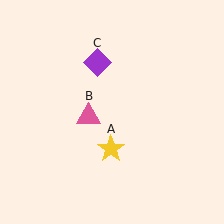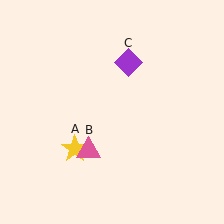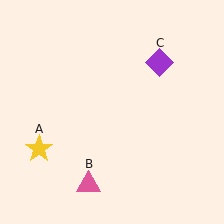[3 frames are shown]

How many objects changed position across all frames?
3 objects changed position: yellow star (object A), pink triangle (object B), purple diamond (object C).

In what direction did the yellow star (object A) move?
The yellow star (object A) moved left.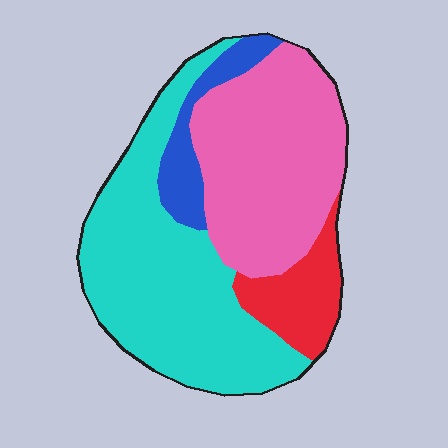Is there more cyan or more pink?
Cyan.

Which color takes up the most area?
Cyan, at roughly 45%.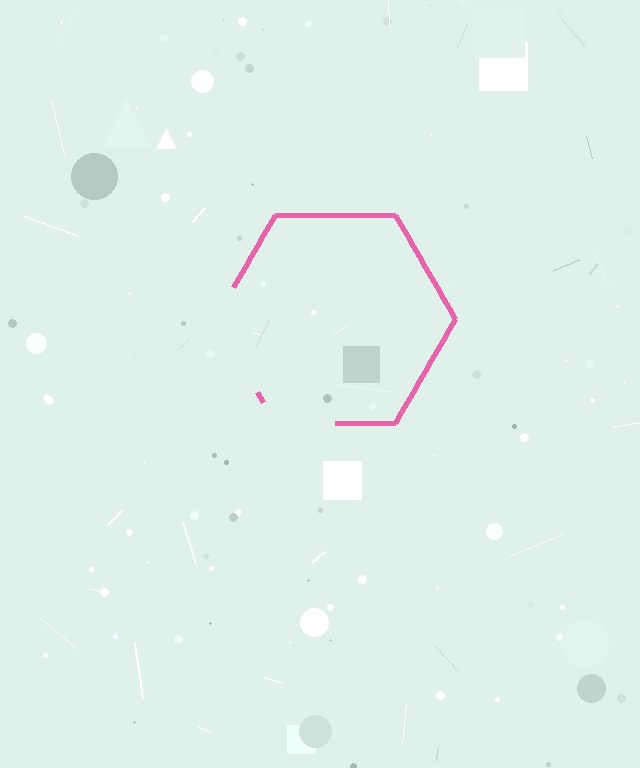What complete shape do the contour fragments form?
The contour fragments form a hexagon.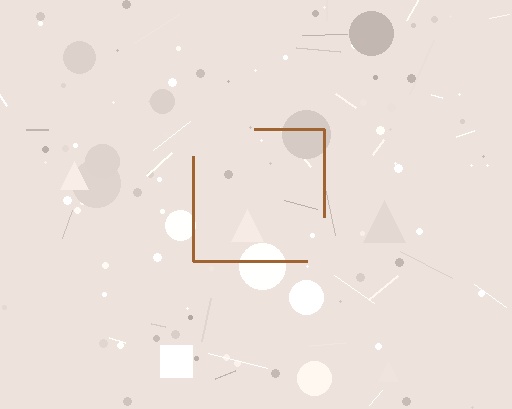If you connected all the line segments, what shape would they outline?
They would outline a square.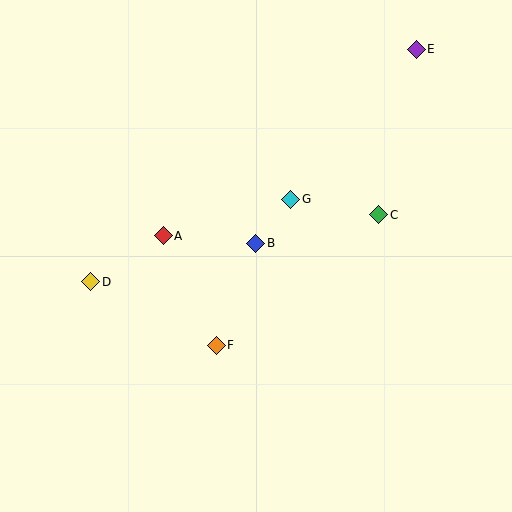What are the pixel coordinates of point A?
Point A is at (163, 236).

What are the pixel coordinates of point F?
Point F is at (216, 345).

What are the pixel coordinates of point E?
Point E is at (416, 49).